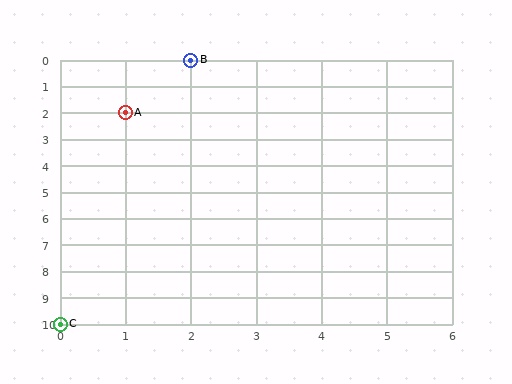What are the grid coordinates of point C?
Point C is at grid coordinates (0, 10).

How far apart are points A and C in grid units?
Points A and C are 1 column and 8 rows apart (about 8.1 grid units diagonally).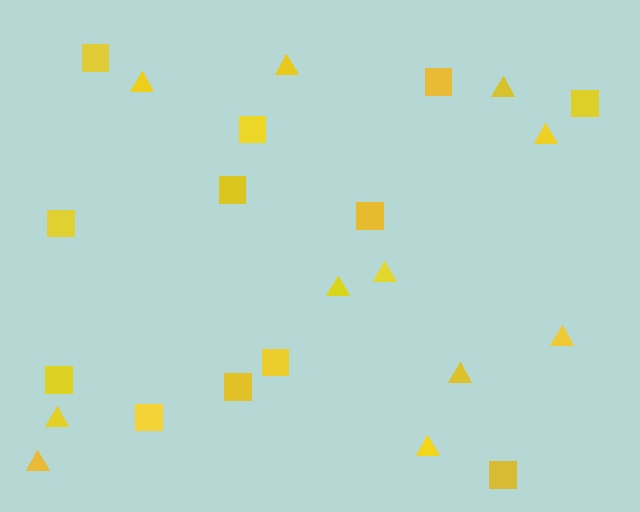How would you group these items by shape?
There are 2 groups: one group of triangles (11) and one group of squares (12).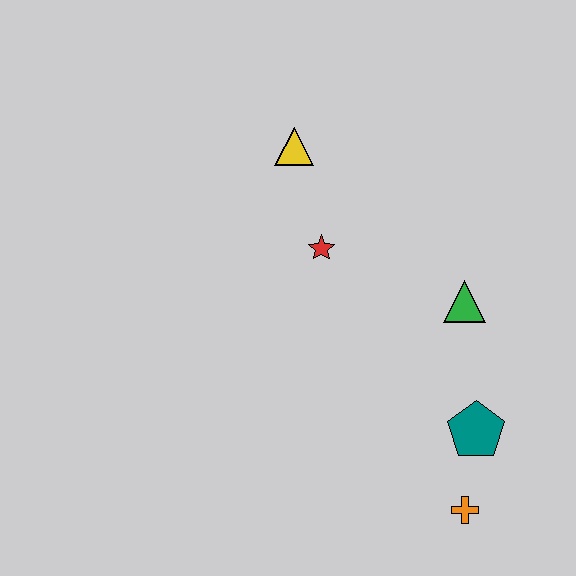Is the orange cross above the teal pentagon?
No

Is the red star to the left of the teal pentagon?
Yes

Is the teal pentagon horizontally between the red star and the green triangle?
No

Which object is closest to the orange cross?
The teal pentagon is closest to the orange cross.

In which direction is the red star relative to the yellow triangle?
The red star is below the yellow triangle.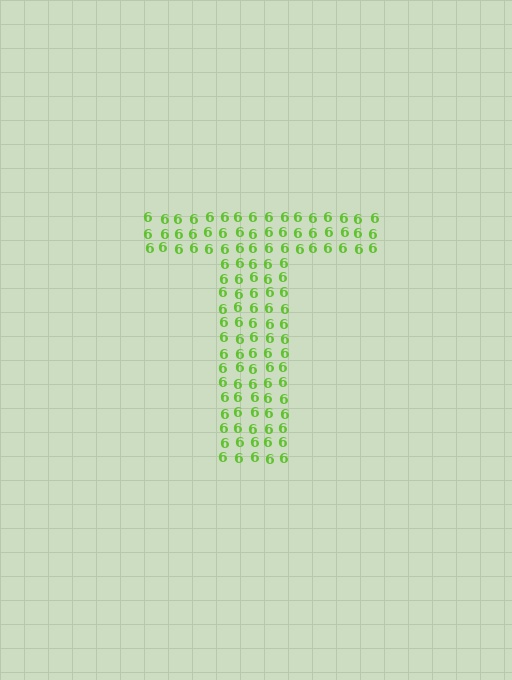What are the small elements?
The small elements are digit 6's.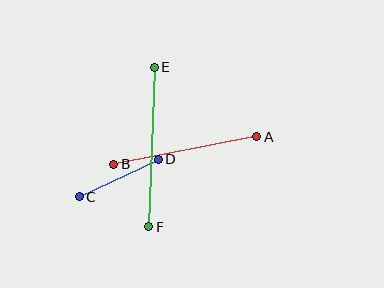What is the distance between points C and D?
The distance is approximately 87 pixels.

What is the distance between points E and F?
The distance is approximately 160 pixels.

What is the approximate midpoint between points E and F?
The midpoint is at approximately (151, 147) pixels.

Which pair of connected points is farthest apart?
Points E and F are farthest apart.